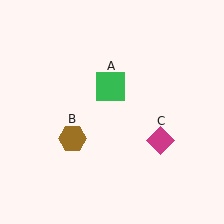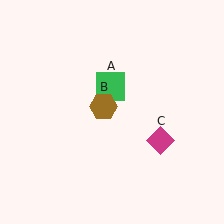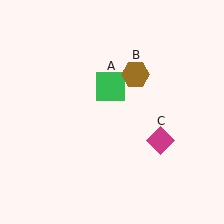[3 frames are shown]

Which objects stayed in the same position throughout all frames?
Green square (object A) and magenta diamond (object C) remained stationary.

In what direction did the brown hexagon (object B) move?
The brown hexagon (object B) moved up and to the right.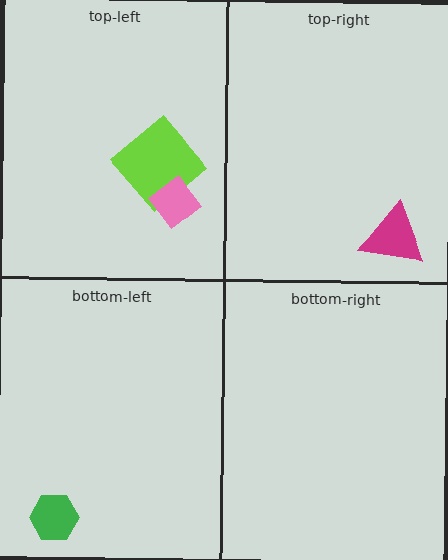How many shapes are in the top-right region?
1.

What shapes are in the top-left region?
The lime diamond, the pink diamond.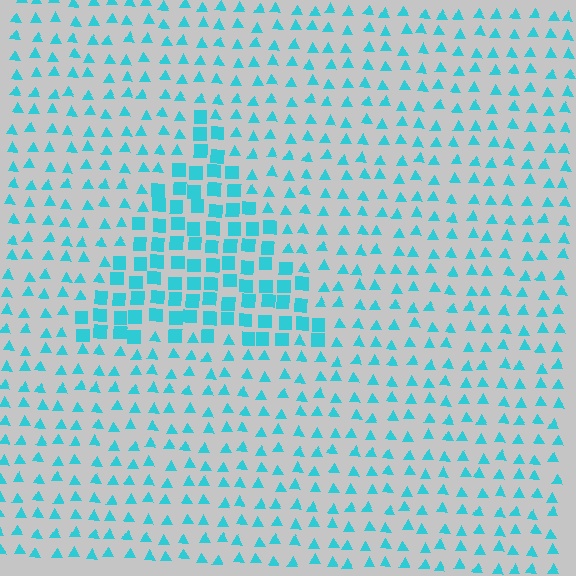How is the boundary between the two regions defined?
The boundary is defined by a change in element shape: squares inside vs. triangles outside. All elements share the same color and spacing.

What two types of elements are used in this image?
The image uses squares inside the triangle region and triangles outside it.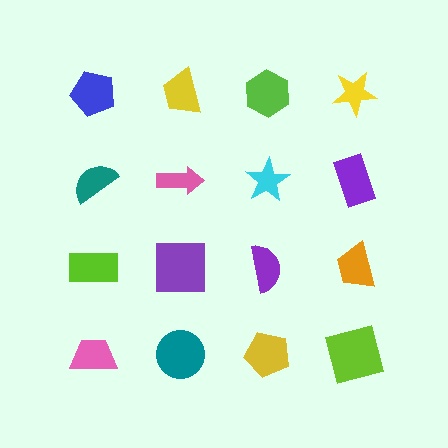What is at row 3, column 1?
A lime rectangle.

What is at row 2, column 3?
A cyan star.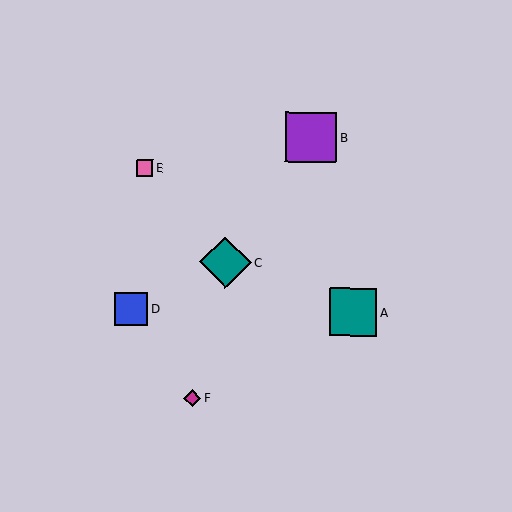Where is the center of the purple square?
The center of the purple square is at (311, 137).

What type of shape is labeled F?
Shape F is a magenta diamond.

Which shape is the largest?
The teal diamond (labeled C) is the largest.